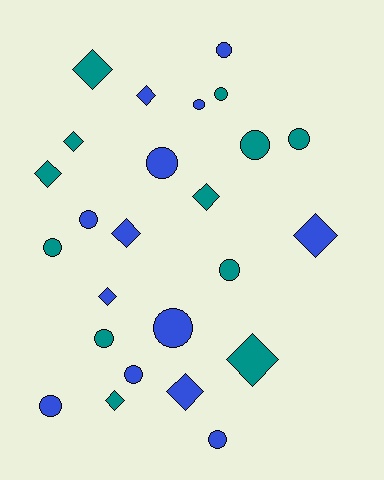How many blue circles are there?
There are 8 blue circles.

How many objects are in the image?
There are 25 objects.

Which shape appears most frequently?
Circle, with 14 objects.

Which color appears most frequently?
Blue, with 13 objects.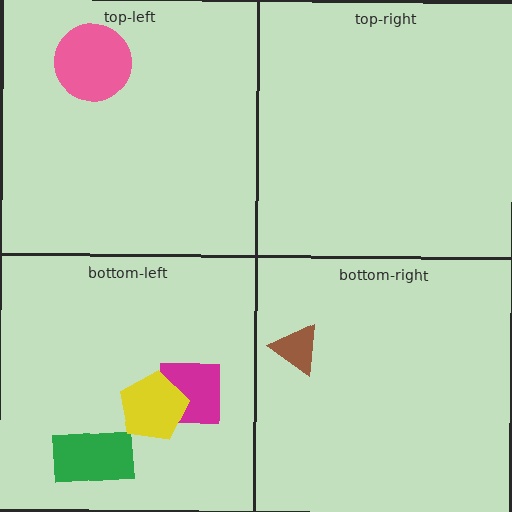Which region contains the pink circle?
The top-left region.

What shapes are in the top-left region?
The pink circle.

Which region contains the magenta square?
The bottom-left region.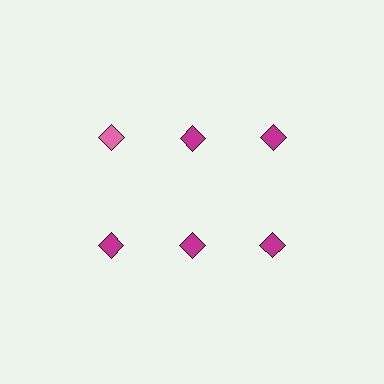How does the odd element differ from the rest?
It has a different color: pink instead of magenta.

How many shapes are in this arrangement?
There are 6 shapes arranged in a grid pattern.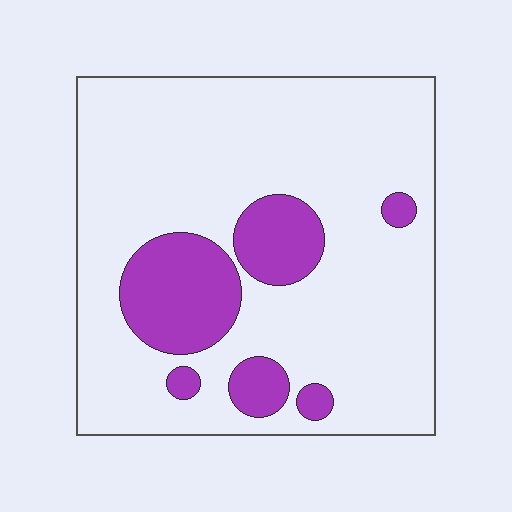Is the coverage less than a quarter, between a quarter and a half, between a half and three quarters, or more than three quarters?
Less than a quarter.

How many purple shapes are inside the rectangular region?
6.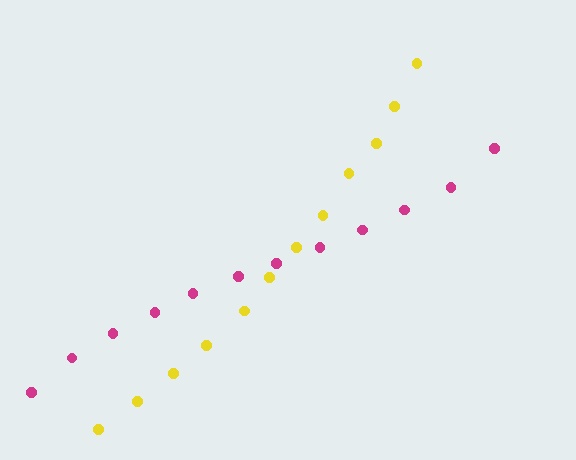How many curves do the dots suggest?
There are 2 distinct paths.